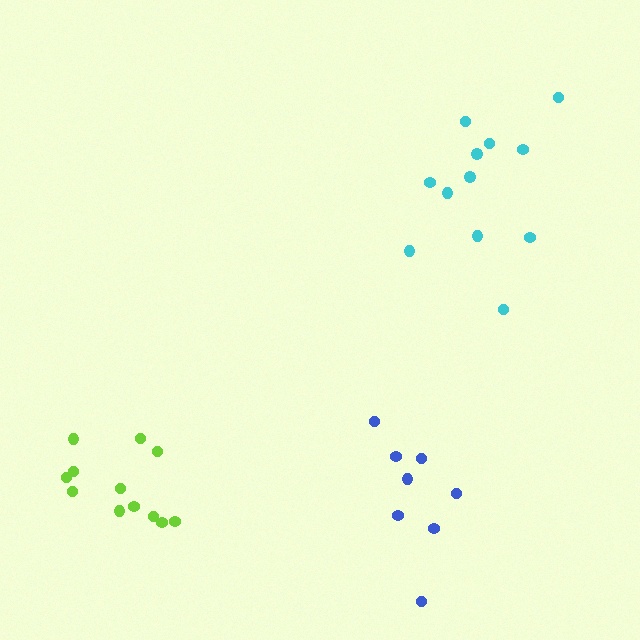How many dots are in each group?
Group 1: 12 dots, Group 2: 12 dots, Group 3: 8 dots (32 total).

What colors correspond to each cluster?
The clusters are colored: lime, cyan, blue.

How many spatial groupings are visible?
There are 3 spatial groupings.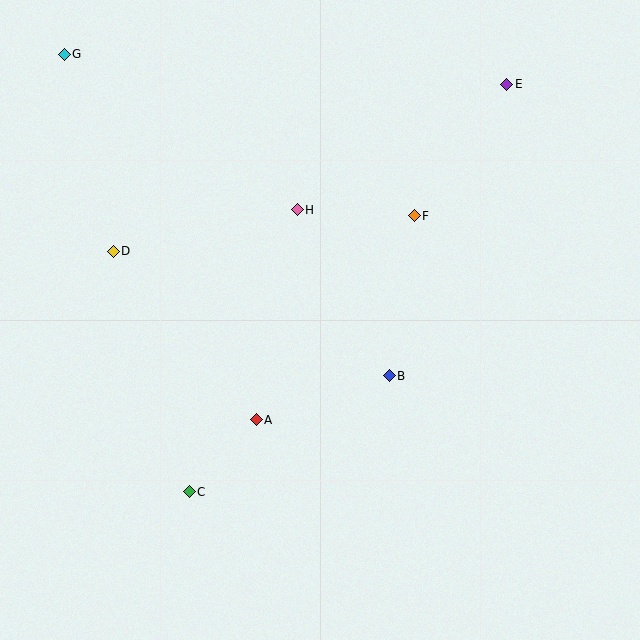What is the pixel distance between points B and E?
The distance between B and E is 315 pixels.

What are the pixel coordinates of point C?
Point C is at (189, 492).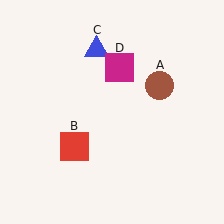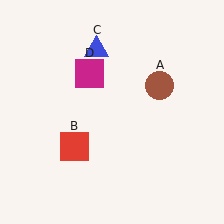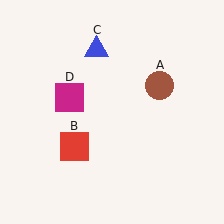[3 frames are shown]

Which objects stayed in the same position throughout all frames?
Brown circle (object A) and red square (object B) and blue triangle (object C) remained stationary.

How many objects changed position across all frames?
1 object changed position: magenta square (object D).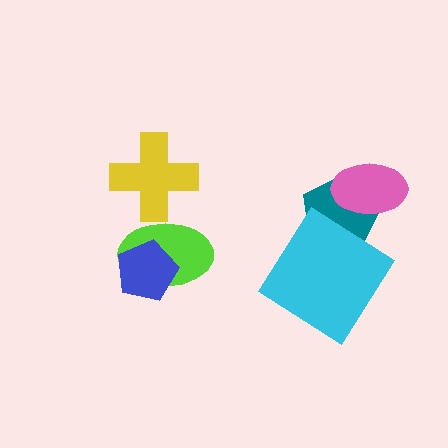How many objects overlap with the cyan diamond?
1 object overlaps with the cyan diamond.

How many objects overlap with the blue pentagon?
1 object overlaps with the blue pentagon.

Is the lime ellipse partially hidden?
Yes, it is partially covered by another shape.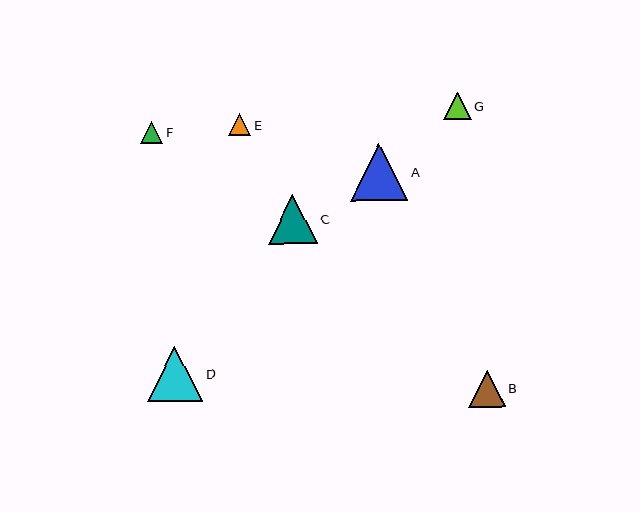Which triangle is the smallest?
Triangle F is the smallest with a size of approximately 22 pixels.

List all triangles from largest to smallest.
From largest to smallest: A, D, C, B, G, E, F.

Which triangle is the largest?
Triangle A is the largest with a size of approximately 57 pixels.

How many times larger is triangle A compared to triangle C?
Triangle A is approximately 1.2 times the size of triangle C.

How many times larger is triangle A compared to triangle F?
Triangle A is approximately 2.6 times the size of triangle F.